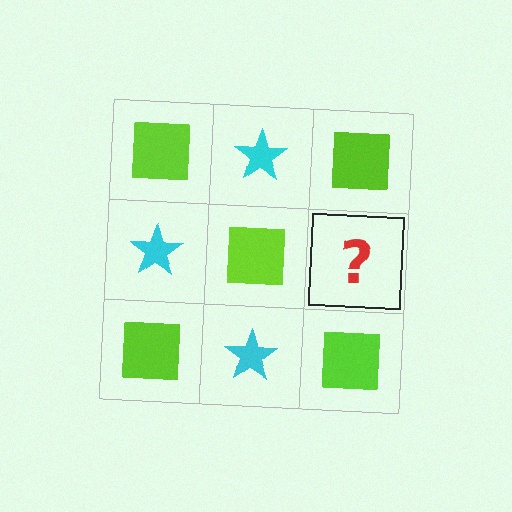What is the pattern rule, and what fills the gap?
The rule is that it alternates lime square and cyan star in a checkerboard pattern. The gap should be filled with a cyan star.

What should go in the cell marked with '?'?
The missing cell should contain a cyan star.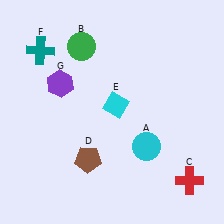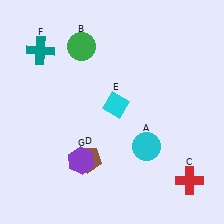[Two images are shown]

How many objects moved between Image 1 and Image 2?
1 object moved between the two images.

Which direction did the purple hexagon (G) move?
The purple hexagon (G) moved down.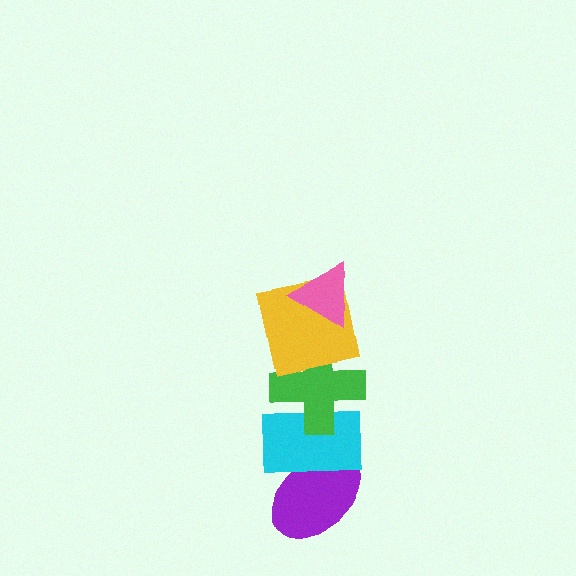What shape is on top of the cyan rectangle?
The green cross is on top of the cyan rectangle.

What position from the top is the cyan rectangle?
The cyan rectangle is 4th from the top.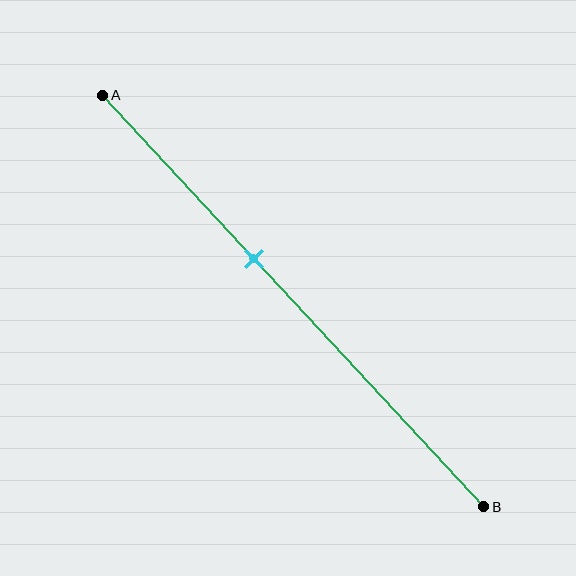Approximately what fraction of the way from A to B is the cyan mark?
The cyan mark is approximately 40% of the way from A to B.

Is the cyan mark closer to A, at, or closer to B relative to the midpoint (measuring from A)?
The cyan mark is closer to point A than the midpoint of segment AB.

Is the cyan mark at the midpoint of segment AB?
No, the mark is at about 40% from A, not at the 50% midpoint.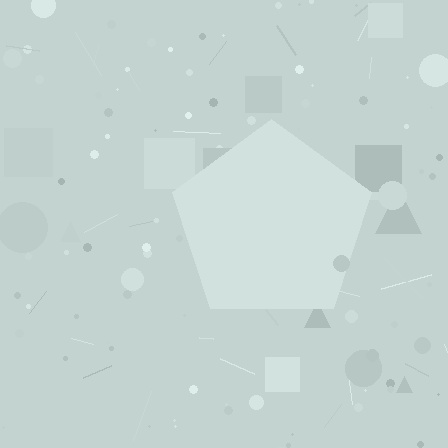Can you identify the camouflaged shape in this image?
The camouflaged shape is a pentagon.